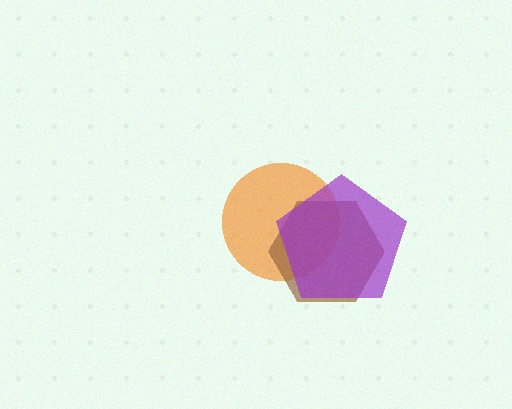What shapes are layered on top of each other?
The layered shapes are: an orange circle, a brown hexagon, a purple pentagon.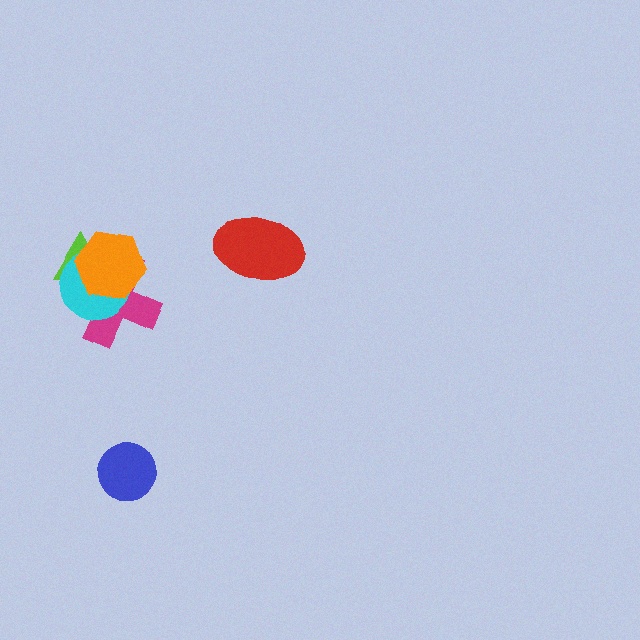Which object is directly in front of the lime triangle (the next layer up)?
The magenta cross is directly in front of the lime triangle.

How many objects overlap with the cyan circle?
3 objects overlap with the cyan circle.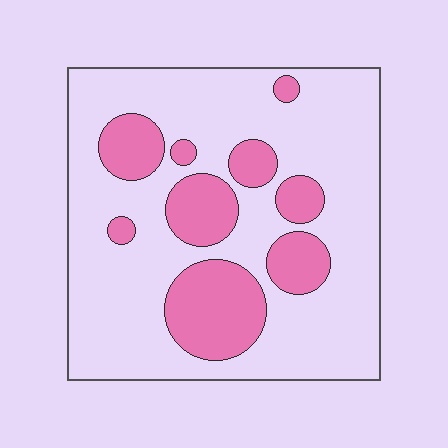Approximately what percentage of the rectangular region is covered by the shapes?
Approximately 25%.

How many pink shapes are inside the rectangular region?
9.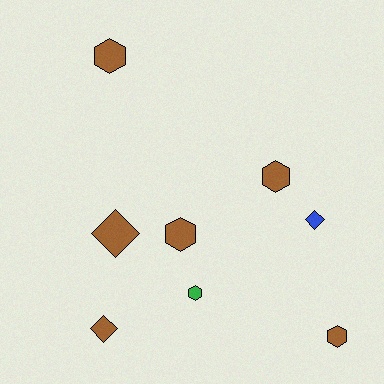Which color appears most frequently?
Brown, with 6 objects.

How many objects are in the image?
There are 8 objects.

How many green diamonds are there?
There are no green diamonds.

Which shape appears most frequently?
Hexagon, with 5 objects.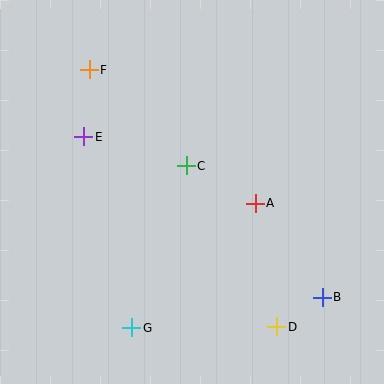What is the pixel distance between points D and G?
The distance between D and G is 145 pixels.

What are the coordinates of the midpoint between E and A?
The midpoint between E and A is at (169, 170).